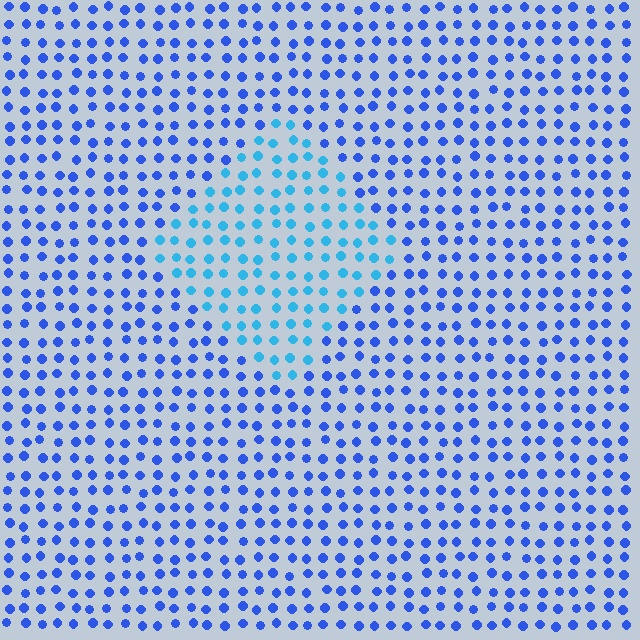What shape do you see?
I see a diamond.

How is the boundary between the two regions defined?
The boundary is defined purely by a slight shift in hue (about 31 degrees). Spacing, size, and orientation are identical on both sides.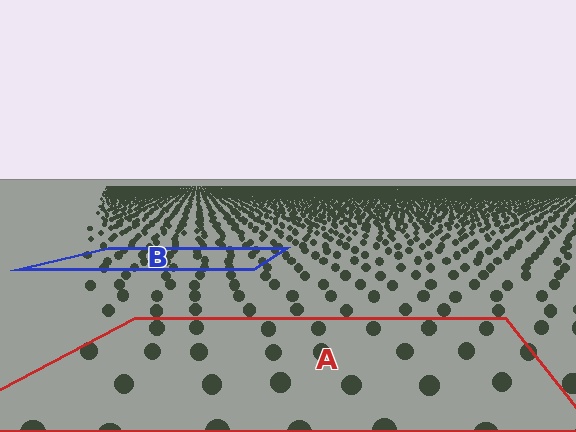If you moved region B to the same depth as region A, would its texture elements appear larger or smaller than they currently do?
They would appear larger. At a closer depth, the same texture elements are projected at a bigger on-screen size.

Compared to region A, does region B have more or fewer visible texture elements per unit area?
Region B has more texture elements per unit area — they are packed more densely because it is farther away.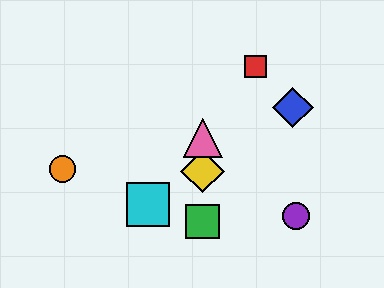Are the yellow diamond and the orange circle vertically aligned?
No, the yellow diamond is at x≈203 and the orange circle is at x≈62.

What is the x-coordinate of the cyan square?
The cyan square is at x≈148.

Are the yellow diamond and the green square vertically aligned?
Yes, both are at x≈203.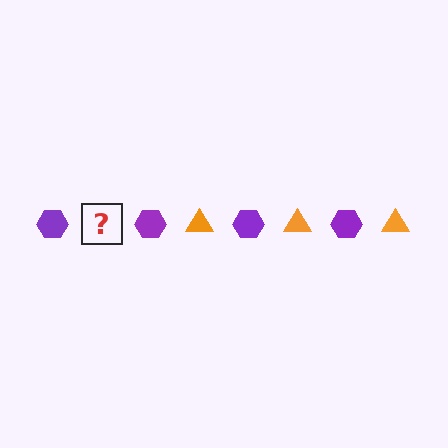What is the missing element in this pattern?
The missing element is an orange triangle.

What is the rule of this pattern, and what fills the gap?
The rule is that the pattern alternates between purple hexagon and orange triangle. The gap should be filled with an orange triangle.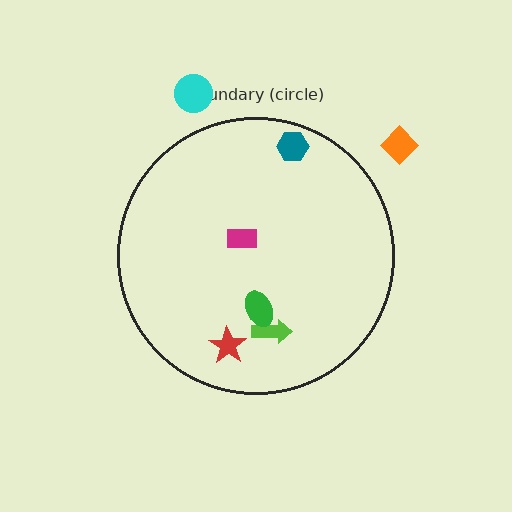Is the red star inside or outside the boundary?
Inside.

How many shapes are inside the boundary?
5 inside, 2 outside.